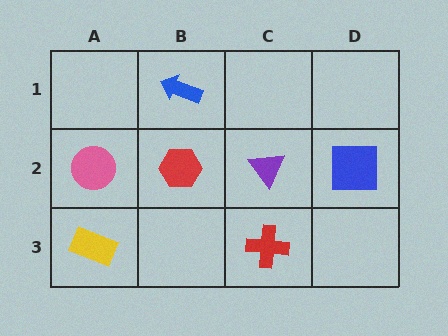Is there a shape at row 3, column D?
No, that cell is empty.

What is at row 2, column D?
A blue square.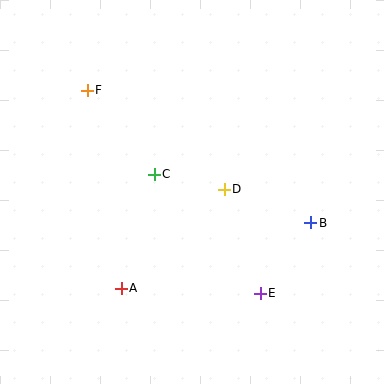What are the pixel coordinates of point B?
Point B is at (311, 223).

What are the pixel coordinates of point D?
Point D is at (224, 189).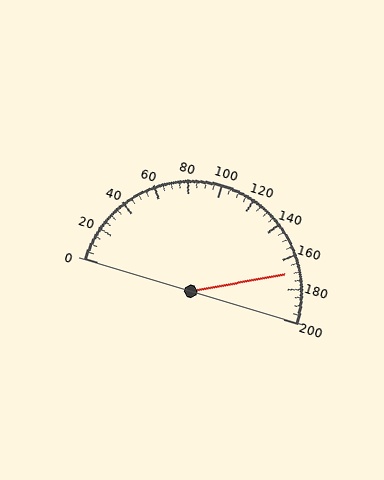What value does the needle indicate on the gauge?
The needle indicates approximately 170.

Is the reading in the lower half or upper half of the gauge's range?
The reading is in the upper half of the range (0 to 200).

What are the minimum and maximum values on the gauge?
The gauge ranges from 0 to 200.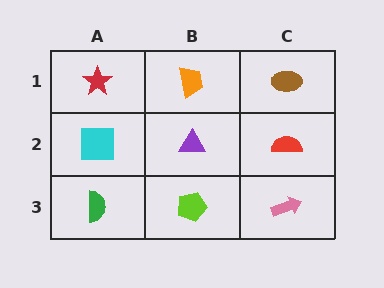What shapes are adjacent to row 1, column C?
A red semicircle (row 2, column C), an orange trapezoid (row 1, column B).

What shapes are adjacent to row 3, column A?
A cyan square (row 2, column A), a lime pentagon (row 3, column B).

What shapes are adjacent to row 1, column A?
A cyan square (row 2, column A), an orange trapezoid (row 1, column B).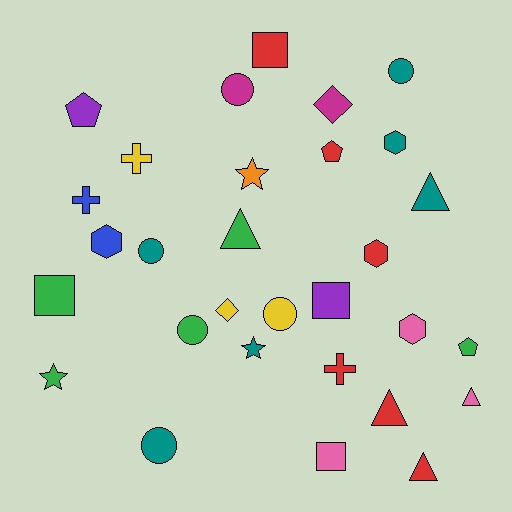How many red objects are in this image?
There are 6 red objects.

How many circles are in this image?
There are 6 circles.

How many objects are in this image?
There are 30 objects.